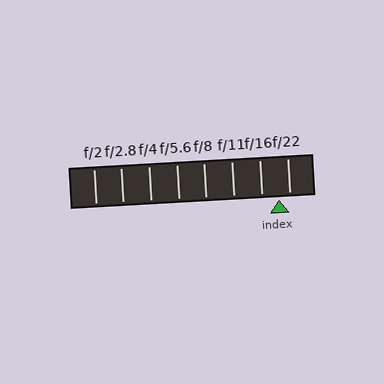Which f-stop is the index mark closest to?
The index mark is closest to f/22.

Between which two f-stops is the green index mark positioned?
The index mark is between f/16 and f/22.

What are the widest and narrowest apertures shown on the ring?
The widest aperture shown is f/2 and the narrowest is f/22.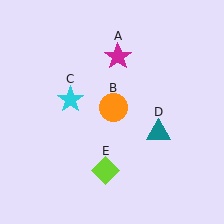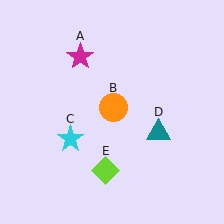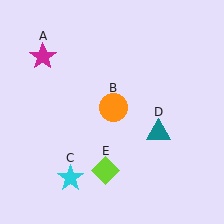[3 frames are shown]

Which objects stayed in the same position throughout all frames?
Orange circle (object B) and teal triangle (object D) and lime diamond (object E) remained stationary.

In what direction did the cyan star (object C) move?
The cyan star (object C) moved down.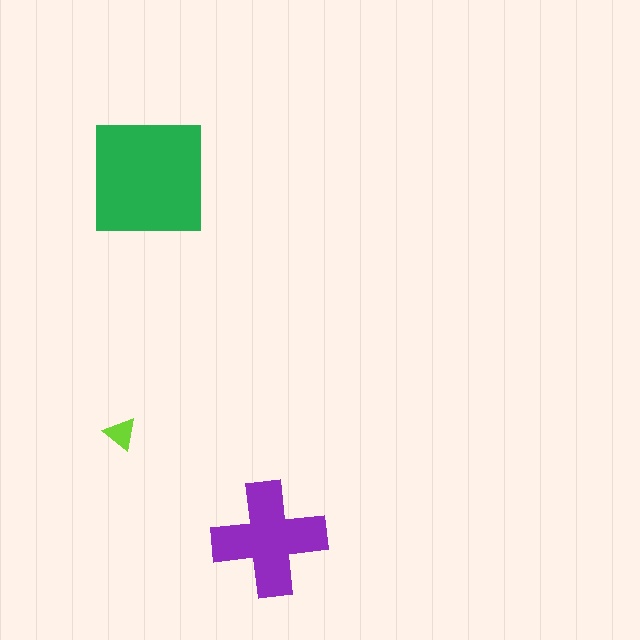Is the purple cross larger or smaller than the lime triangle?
Larger.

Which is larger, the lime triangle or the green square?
The green square.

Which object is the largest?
The green square.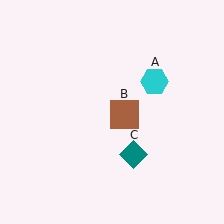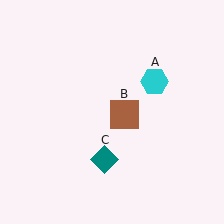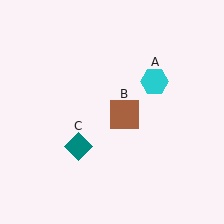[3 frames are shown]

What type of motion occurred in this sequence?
The teal diamond (object C) rotated clockwise around the center of the scene.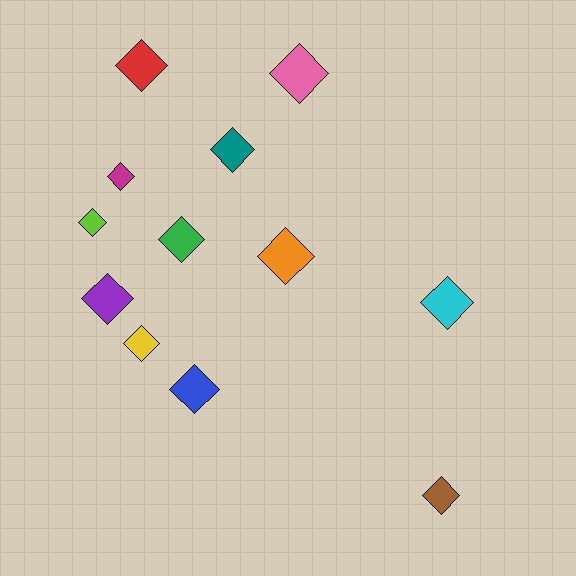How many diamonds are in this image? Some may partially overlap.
There are 12 diamonds.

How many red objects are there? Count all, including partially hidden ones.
There is 1 red object.